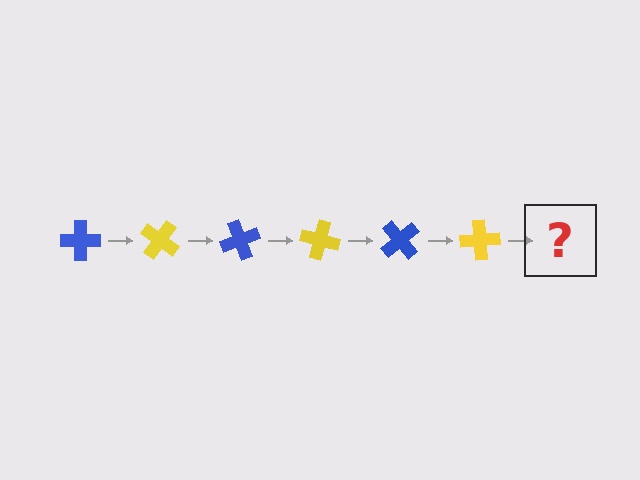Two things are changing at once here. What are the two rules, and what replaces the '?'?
The two rules are that it rotates 35 degrees each step and the color cycles through blue and yellow. The '?' should be a blue cross, rotated 210 degrees from the start.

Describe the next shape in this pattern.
It should be a blue cross, rotated 210 degrees from the start.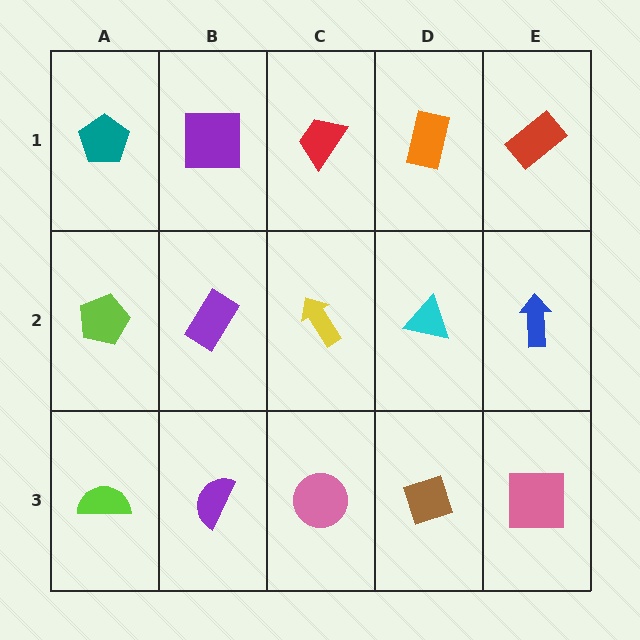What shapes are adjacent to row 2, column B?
A purple square (row 1, column B), a purple semicircle (row 3, column B), a lime pentagon (row 2, column A), a yellow arrow (row 2, column C).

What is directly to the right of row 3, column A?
A purple semicircle.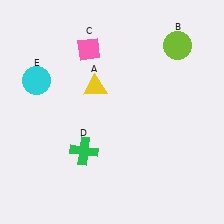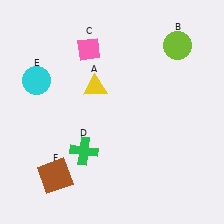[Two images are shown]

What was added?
A brown square (F) was added in Image 2.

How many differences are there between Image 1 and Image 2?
There is 1 difference between the two images.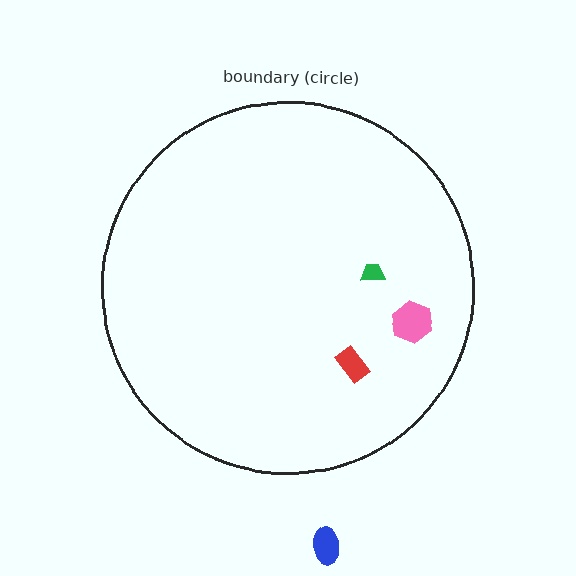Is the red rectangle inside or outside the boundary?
Inside.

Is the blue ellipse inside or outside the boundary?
Outside.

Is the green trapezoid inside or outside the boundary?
Inside.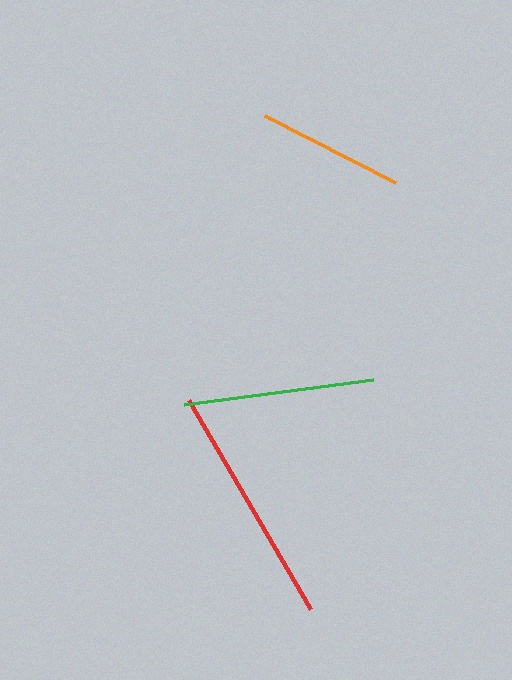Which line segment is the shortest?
The orange line is the shortest at approximately 147 pixels.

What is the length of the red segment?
The red segment is approximately 242 pixels long.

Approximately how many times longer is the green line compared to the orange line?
The green line is approximately 1.3 times the length of the orange line.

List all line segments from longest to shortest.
From longest to shortest: red, green, orange.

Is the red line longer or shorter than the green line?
The red line is longer than the green line.